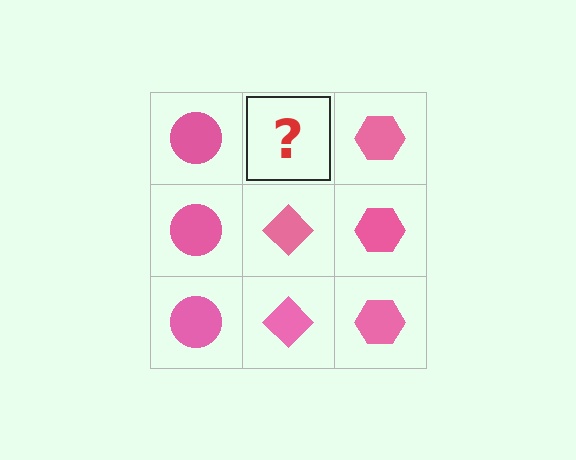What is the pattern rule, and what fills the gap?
The rule is that each column has a consistent shape. The gap should be filled with a pink diamond.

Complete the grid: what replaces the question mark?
The question mark should be replaced with a pink diamond.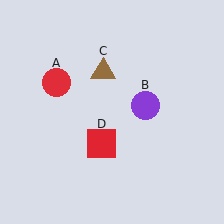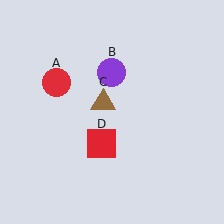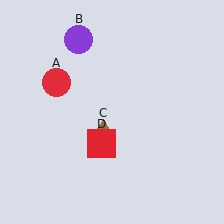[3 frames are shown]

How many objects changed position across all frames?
2 objects changed position: purple circle (object B), brown triangle (object C).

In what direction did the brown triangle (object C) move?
The brown triangle (object C) moved down.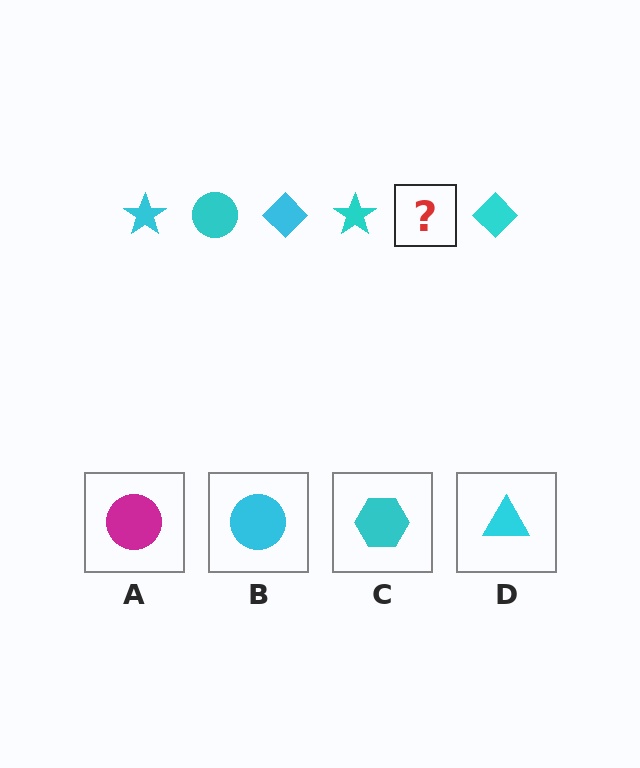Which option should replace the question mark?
Option B.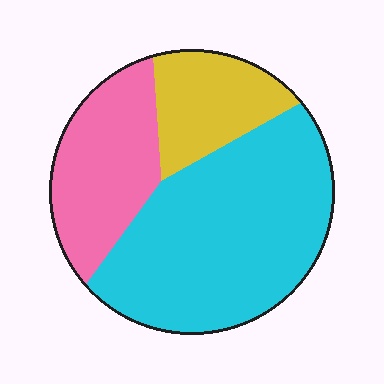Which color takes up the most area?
Cyan, at roughly 55%.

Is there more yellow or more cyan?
Cyan.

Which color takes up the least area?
Yellow, at roughly 20%.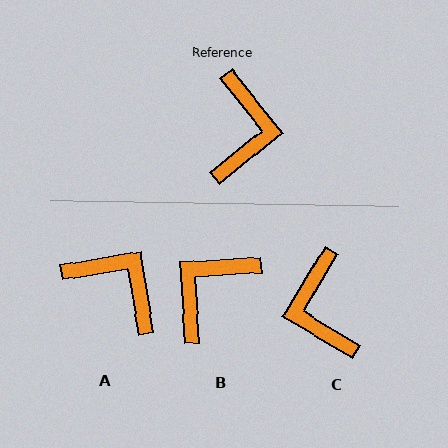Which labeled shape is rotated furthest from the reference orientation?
C, about 159 degrees away.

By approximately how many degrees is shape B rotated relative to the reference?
Approximately 145 degrees counter-clockwise.